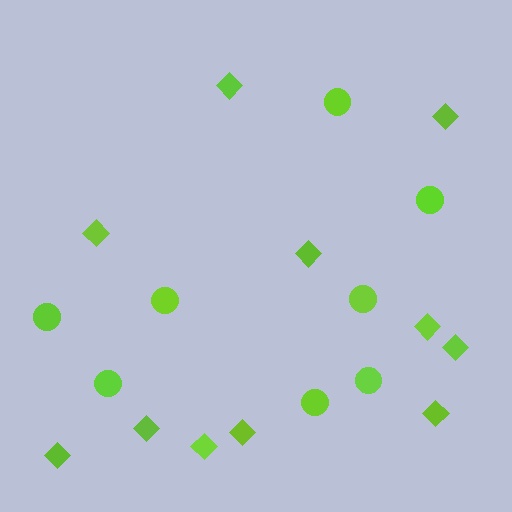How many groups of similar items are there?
There are 2 groups: one group of circles (8) and one group of diamonds (11).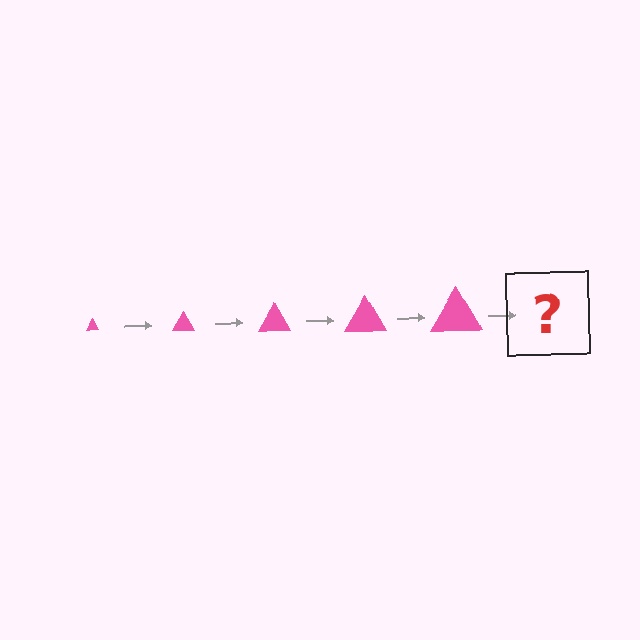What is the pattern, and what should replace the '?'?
The pattern is that the triangle gets progressively larger each step. The '?' should be a pink triangle, larger than the previous one.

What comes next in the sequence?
The next element should be a pink triangle, larger than the previous one.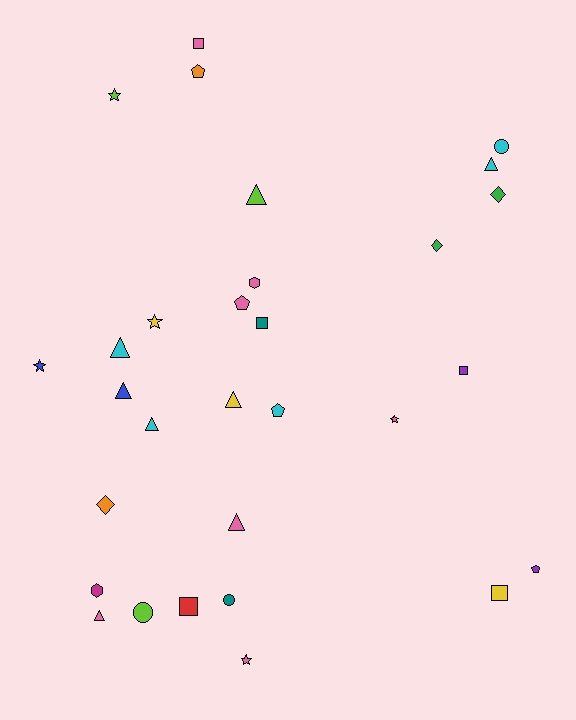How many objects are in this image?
There are 30 objects.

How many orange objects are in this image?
There are 2 orange objects.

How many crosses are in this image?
There are no crosses.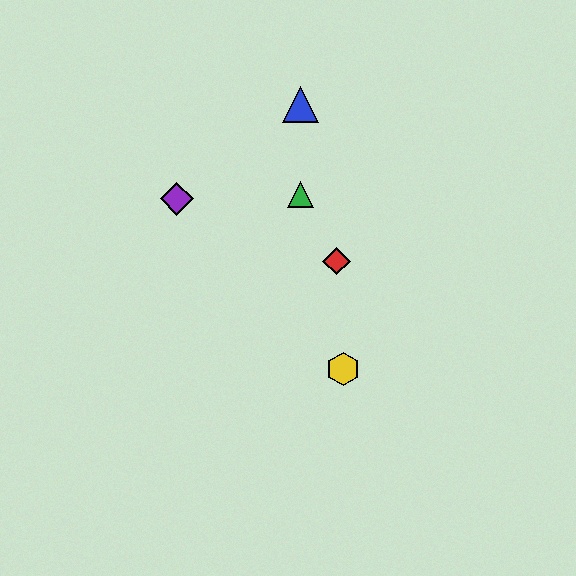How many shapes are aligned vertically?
2 shapes (the blue triangle, the green triangle) are aligned vertically.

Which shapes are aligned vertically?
The blue triangle, the green triangle are aligned vertically.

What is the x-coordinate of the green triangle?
The green triangle is at x≈300.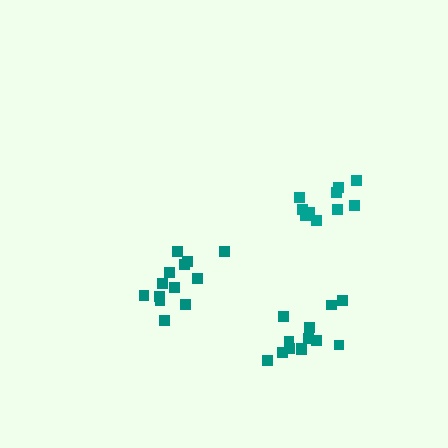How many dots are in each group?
Group 1: 10 dots, Group 2: 13 dots, Group 3: 13 dots (36 total).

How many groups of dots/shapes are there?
There are 3 groups.